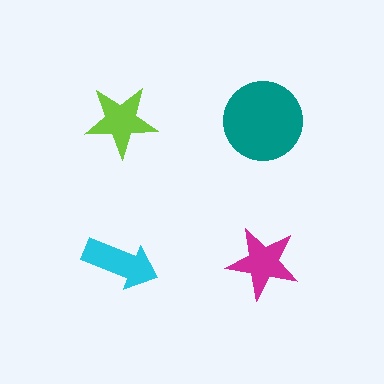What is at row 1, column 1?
A lime star.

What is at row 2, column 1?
A cyan arrow.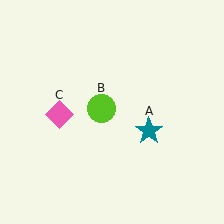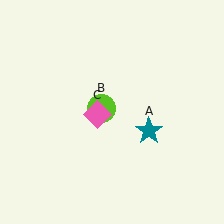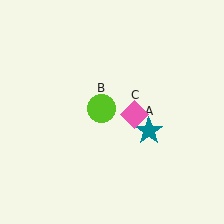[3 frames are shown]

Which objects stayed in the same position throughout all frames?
Teal star (object A) and lime circle (object B) remained stationary.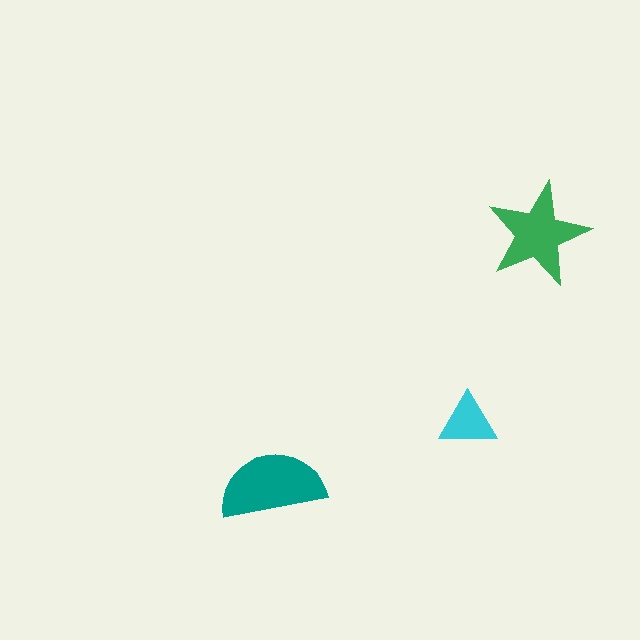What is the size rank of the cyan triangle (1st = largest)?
3rd.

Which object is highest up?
The green star is topmost.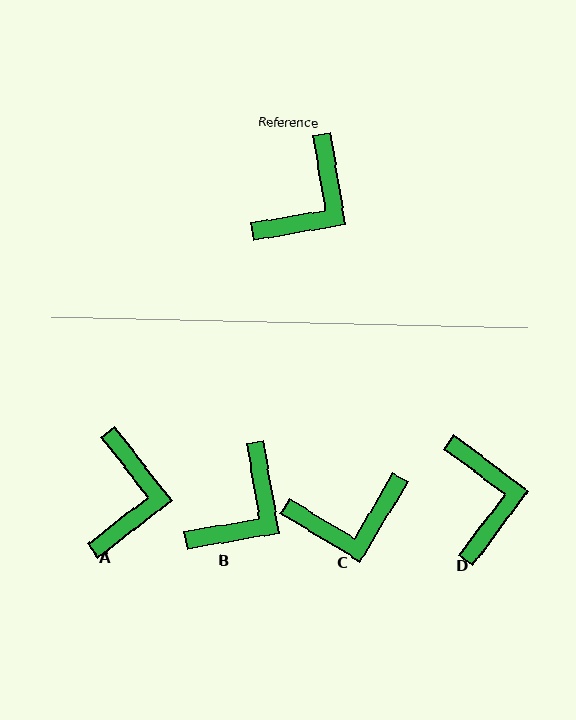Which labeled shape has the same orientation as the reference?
B.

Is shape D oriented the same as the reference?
No, it is off by about 44 degrees.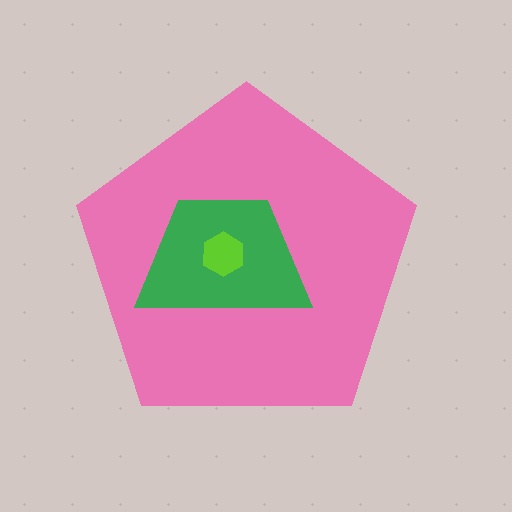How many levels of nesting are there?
3.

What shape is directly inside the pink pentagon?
The green trapezoid.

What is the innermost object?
The lime hexagon.